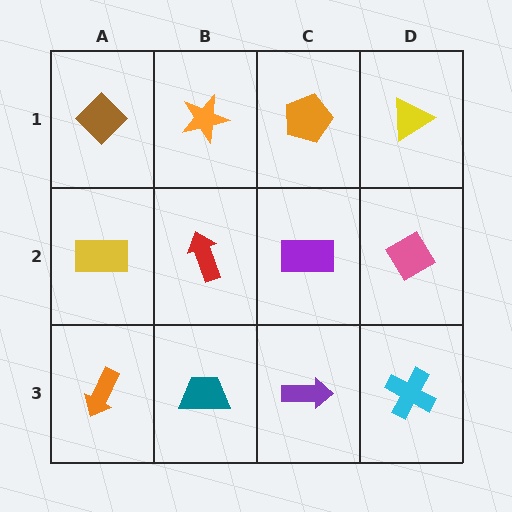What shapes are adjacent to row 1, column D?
A pink diamond (row 2, column D), an orange pentagon (row 1, column C).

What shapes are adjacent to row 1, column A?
A yellow rectangle (row 2, column A), an orange star (row 1, column B).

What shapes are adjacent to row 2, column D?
A yellow triangle (row 1, column D), a cyan cross (row 3, column D), a purple rectangle (row 2, column C).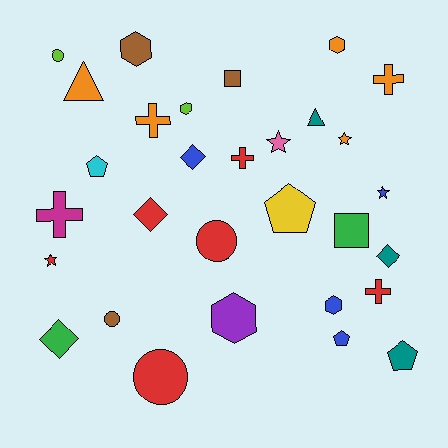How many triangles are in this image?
There are 2 triangles.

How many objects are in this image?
There are 30 objects.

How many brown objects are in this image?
There are 3 brown objects.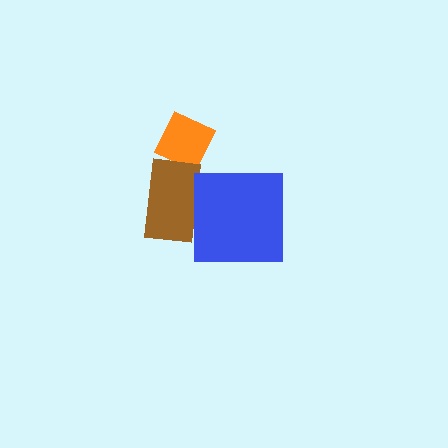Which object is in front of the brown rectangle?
The blue square is in front of the brown rectangle.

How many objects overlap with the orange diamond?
1 object overlaps with the orange diamond.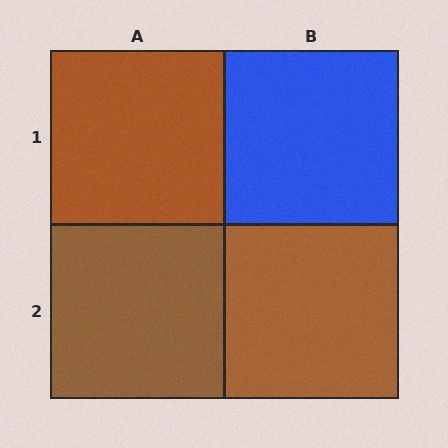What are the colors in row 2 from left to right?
Brown, brown.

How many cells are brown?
3 cells are brown.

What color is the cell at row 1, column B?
Blue.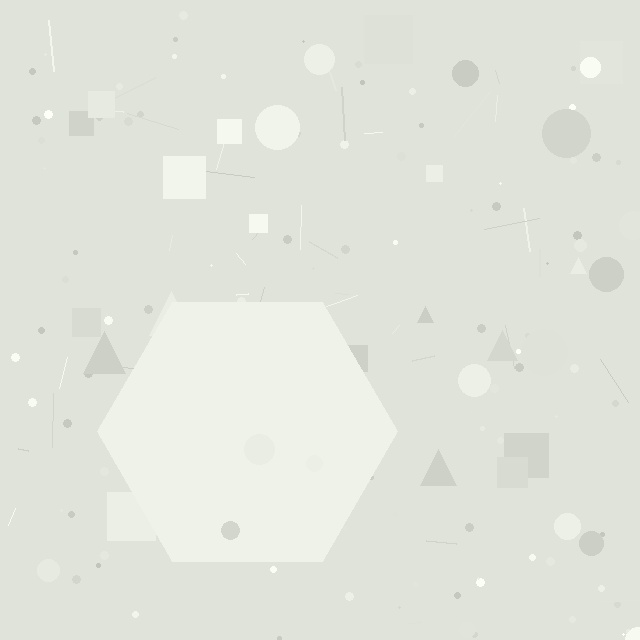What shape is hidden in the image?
A hexagon is hidden in the image.